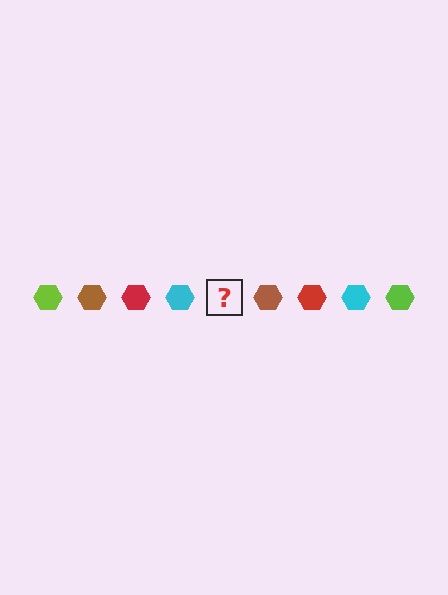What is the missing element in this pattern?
The missing element is a lime hexagon.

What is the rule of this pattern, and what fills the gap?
The rule is that the pattern cycles through lime, brown, red, cyan hexagons. The gap should be filled with a lime hexagon.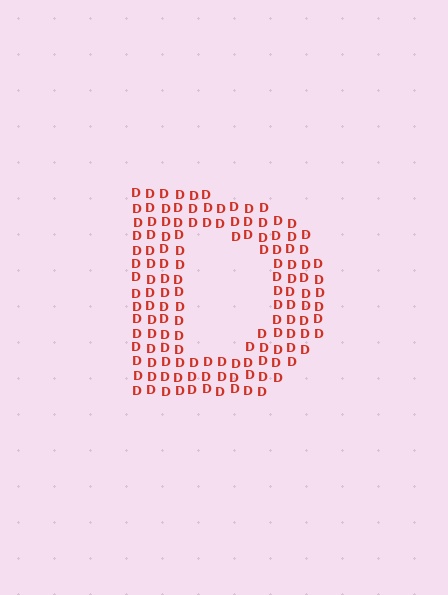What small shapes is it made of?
It is made of small letter D's.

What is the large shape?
The large shape is the letter D.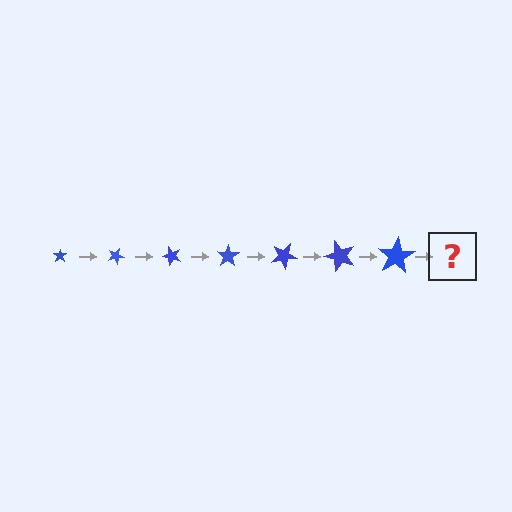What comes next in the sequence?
The next element should be a star, larger than the previous one and rotated 175 degrees from the start.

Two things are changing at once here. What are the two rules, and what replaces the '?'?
The two rules are that the star grows larger each step and it rotates 25 degrees each step. The '?' should be a star, larger than the previous one and rotated 175 degrees from the start.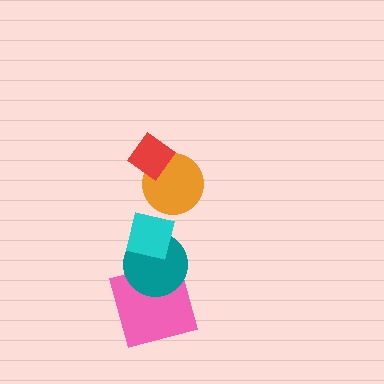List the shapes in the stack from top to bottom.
From top to bottom: the red diamond, the orange circle, the cyan square, the teal circle, the pink square.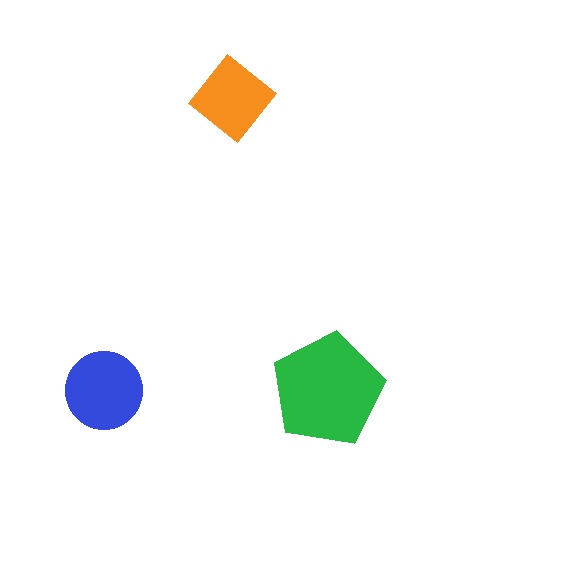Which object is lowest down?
The blue circle is bottommost.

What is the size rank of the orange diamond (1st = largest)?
3rd.